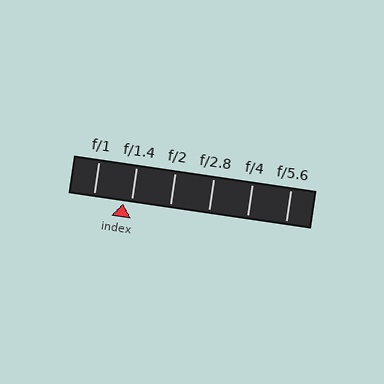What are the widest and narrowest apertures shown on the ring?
The widest aperture shown is f/1 and the narrowest is f/5.6.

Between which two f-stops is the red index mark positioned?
The index mark is between f/1 and f/1.4.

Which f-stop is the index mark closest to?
The index mark is closest to f/1.4.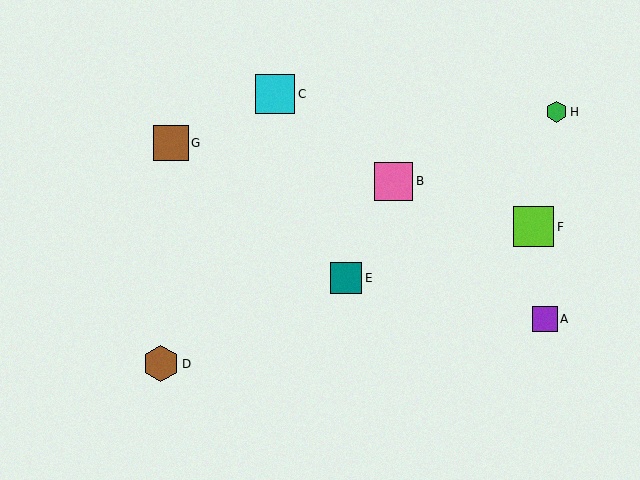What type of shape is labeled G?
Shape G is a brown square.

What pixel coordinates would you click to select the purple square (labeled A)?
Click at (545, 319) to select the purple square A.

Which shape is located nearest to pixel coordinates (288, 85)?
The cyan square (labeled C) at (275, 94) is nearest to that location.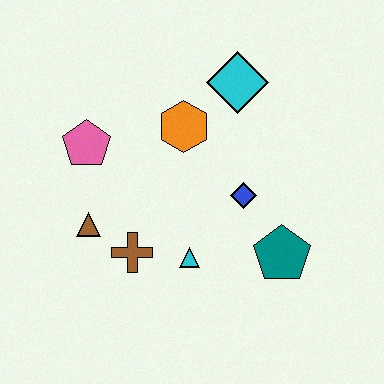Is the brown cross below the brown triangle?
Yes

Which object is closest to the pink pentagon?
The brown triangle is closest to the pink pentagon.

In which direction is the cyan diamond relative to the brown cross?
The cyan diamond is above the brown cross.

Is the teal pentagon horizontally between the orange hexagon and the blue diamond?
No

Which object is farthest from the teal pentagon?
The pink pentagon is farthest from the teal pentagon.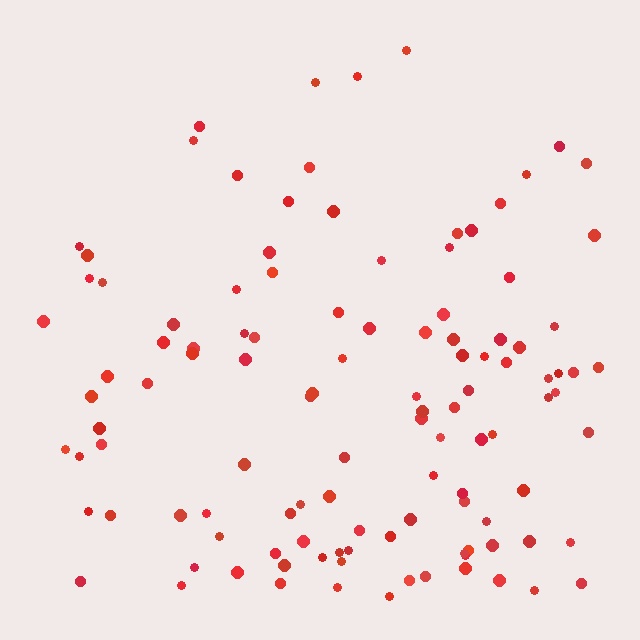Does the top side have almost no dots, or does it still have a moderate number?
Still a moderate number, just noticeably fewer than the bottom.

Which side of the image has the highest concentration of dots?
The bottom.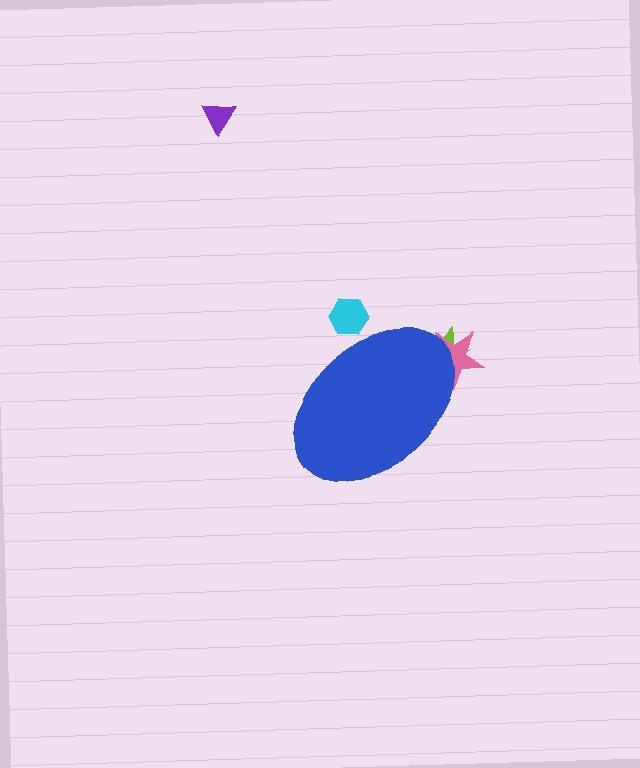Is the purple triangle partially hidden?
No, the purple triangle is fully visible.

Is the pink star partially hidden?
Yes, the pink star is partially hidden behind the blue ellipse.